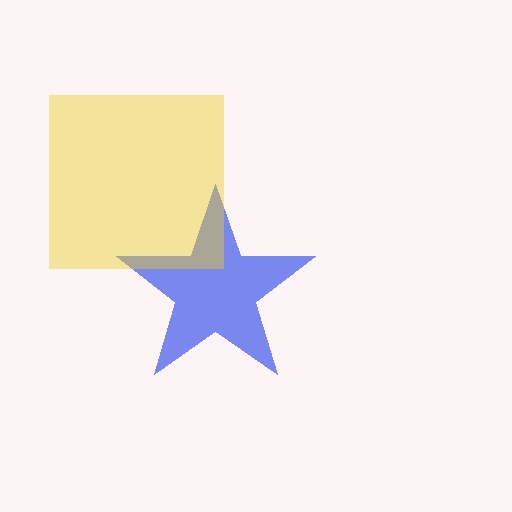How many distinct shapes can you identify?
There are 2 distinct shapes: a blue star, a yellow square.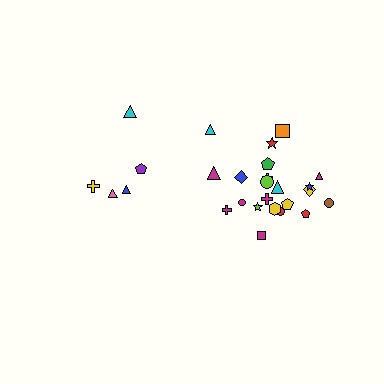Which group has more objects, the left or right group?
The right group.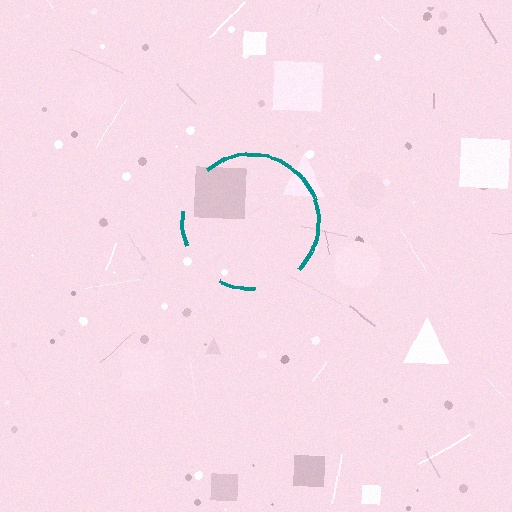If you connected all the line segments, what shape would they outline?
They would outline a circle.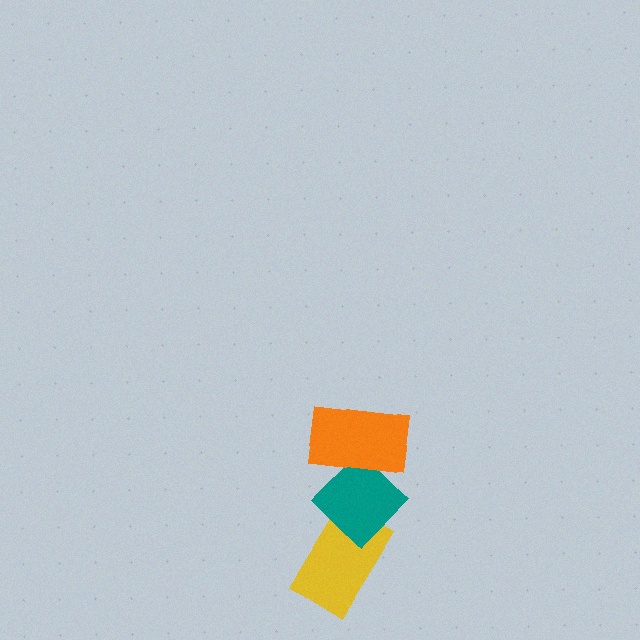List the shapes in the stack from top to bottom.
From top to bottom: the orange rectangle, the teal diamond, the yellow rectangle.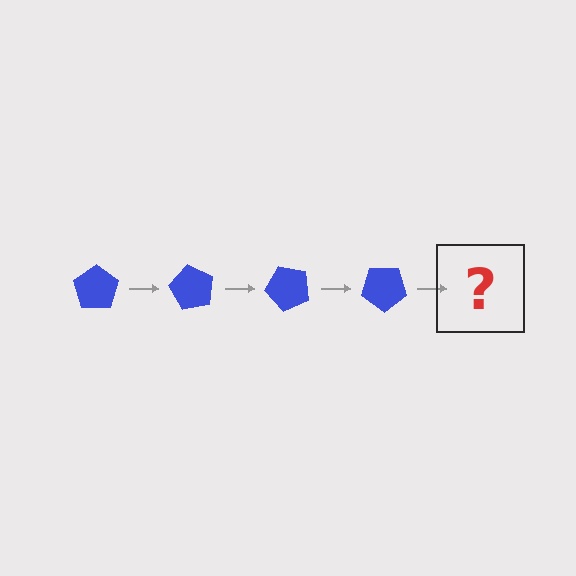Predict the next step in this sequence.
The next step is a blue pentagon rotated 240 degrees.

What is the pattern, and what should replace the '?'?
The pattern is that the pentagon rotates 60 degrees each step. The '?' should be a blue pentagon rotated 240 degrees.